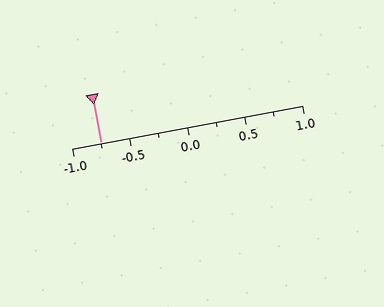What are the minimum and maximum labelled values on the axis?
The axis runs from -1.0 to 1.0.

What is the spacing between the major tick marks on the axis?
The major ticks are spaced 0.5 apart.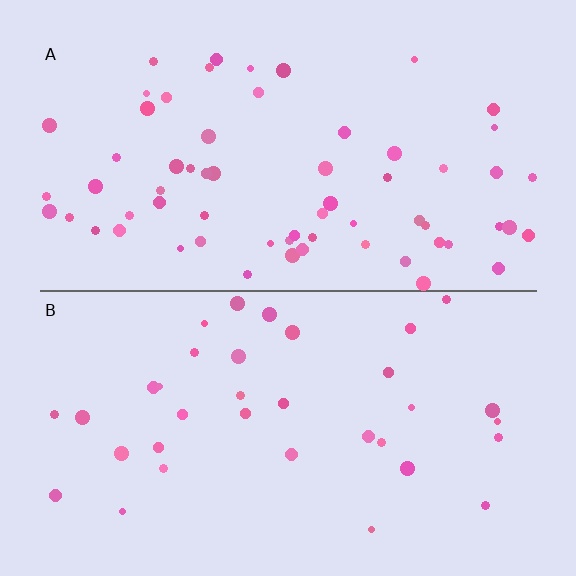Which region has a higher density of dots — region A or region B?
A (the top).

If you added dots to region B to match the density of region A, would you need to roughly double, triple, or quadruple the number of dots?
Approximately double.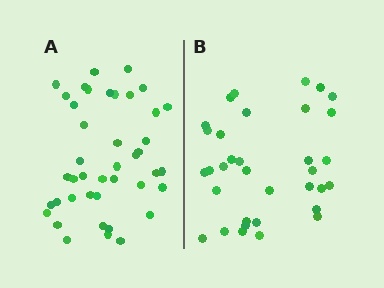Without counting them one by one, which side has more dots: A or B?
Region A (the left region) has more dots.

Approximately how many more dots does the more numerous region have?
Region A has roughly 8 or so more dots than region B.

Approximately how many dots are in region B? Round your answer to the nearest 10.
About 30 dots. (The exact count is 34, which rounds to 30.)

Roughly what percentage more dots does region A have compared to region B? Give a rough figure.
About 25% more.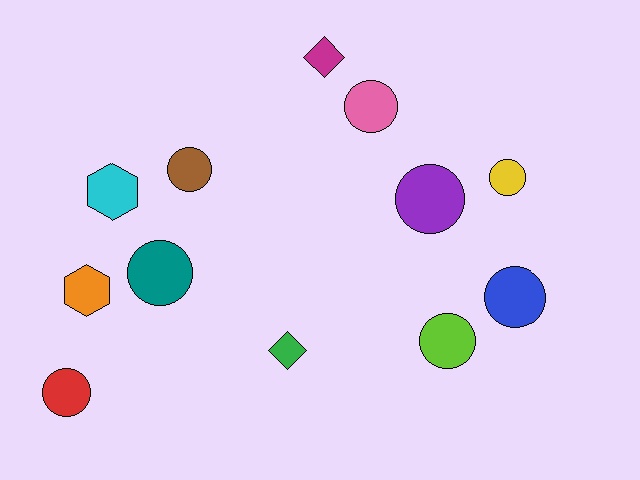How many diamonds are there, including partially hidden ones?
There are 2 diamonds.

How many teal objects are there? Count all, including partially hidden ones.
There is 1 teal object.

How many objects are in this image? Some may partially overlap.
There are 12 objects.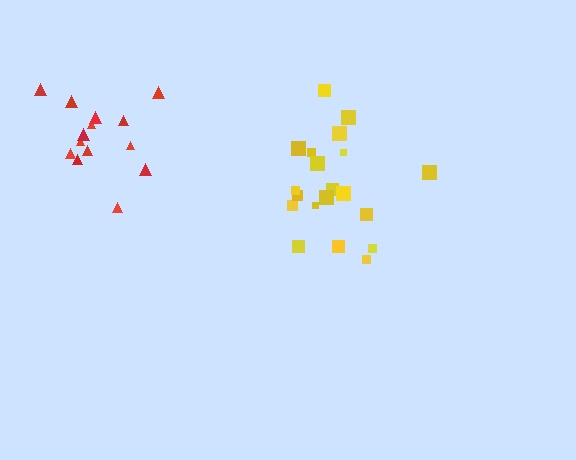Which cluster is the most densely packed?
Red.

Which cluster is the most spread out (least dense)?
Yellow.